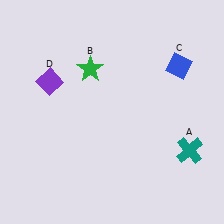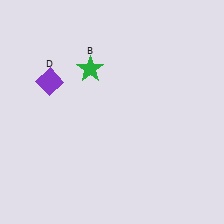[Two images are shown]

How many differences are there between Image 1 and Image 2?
There are 2 differences between the two images.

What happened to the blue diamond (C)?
The blue diamond (C) was removed in Image 2. It was in the top-right area of Image 1.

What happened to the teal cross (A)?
The teal cross (A) was removed in Image 2. It was in the bottom-right area of Image 1.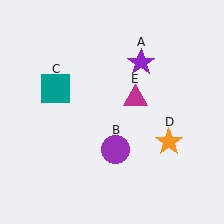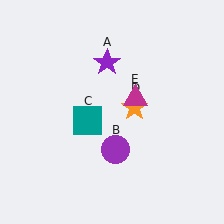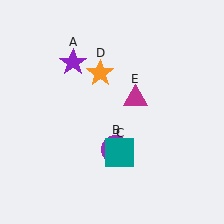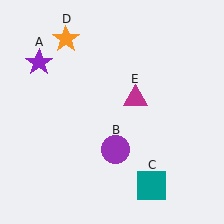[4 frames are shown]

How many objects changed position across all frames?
3 objects changed position: purple star (object A), teal square (object C), orange star (object D).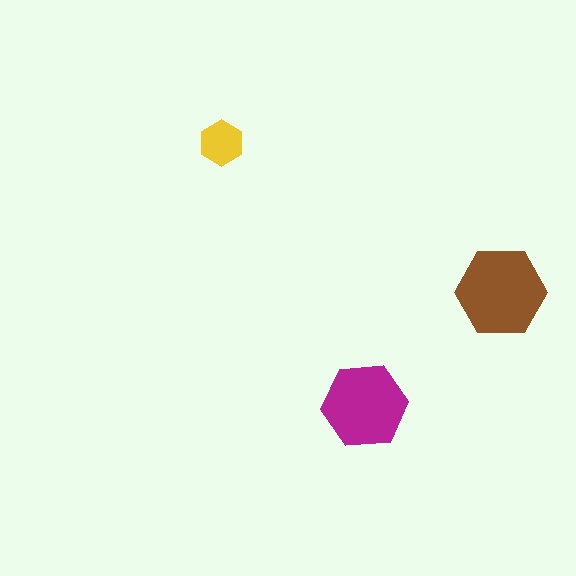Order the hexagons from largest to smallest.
the brown one, the magenta one, the yellow one.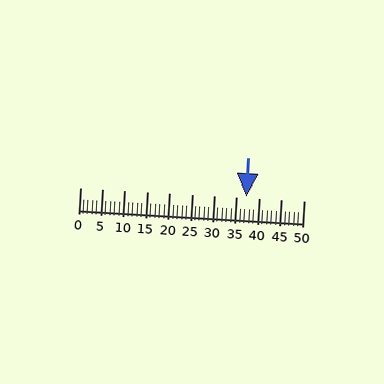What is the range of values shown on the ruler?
The ruler shows values from 0 to 50.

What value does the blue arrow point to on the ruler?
The blue arrow points to approximately 37.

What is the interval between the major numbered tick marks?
The major tick marks are spaced 5 units apart.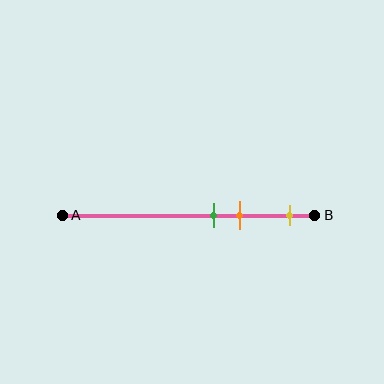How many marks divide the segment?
There are 3 marks dividing the segment.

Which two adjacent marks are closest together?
The green and orange marks are the closest adjacent pair.